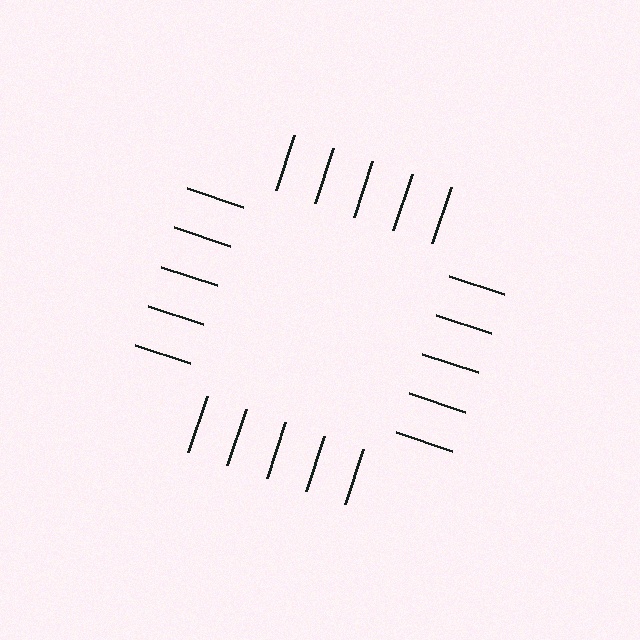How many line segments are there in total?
20 — 5 along each of the 4 edges.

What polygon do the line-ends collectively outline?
An illusory square — the line segments terminate on its edges but no continuous stroke is drawn.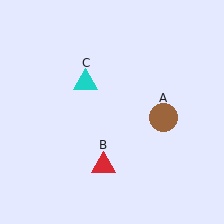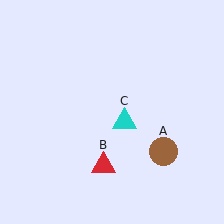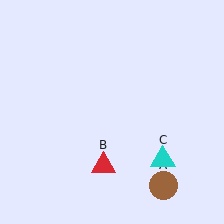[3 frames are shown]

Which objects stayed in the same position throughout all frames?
Red triangle (object B) remained stationary.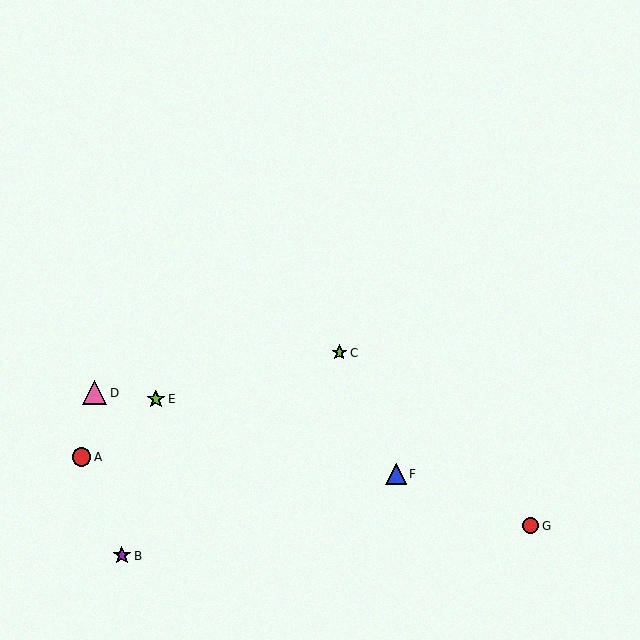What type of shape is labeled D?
Shape D is a pink triangle.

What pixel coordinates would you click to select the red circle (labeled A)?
Click at (82, 457) to select the red circle A.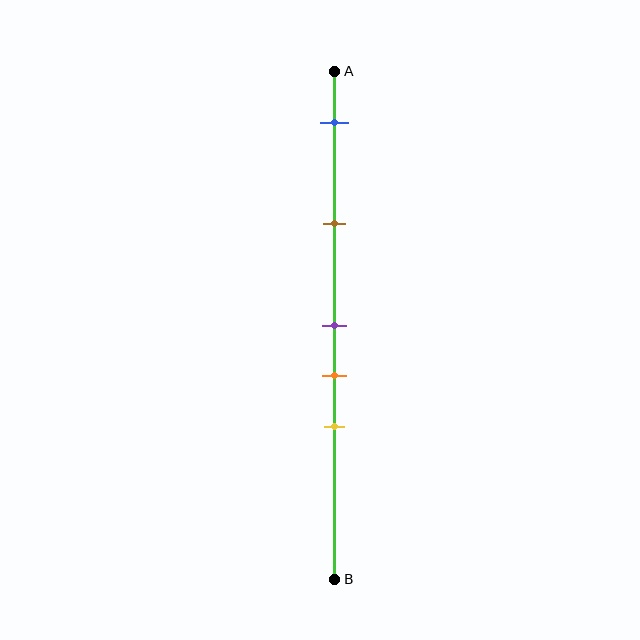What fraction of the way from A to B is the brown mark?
The brown mark is approximately 30% (0.3) of the way from A to B.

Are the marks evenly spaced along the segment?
No, the marks are not evenly spaced.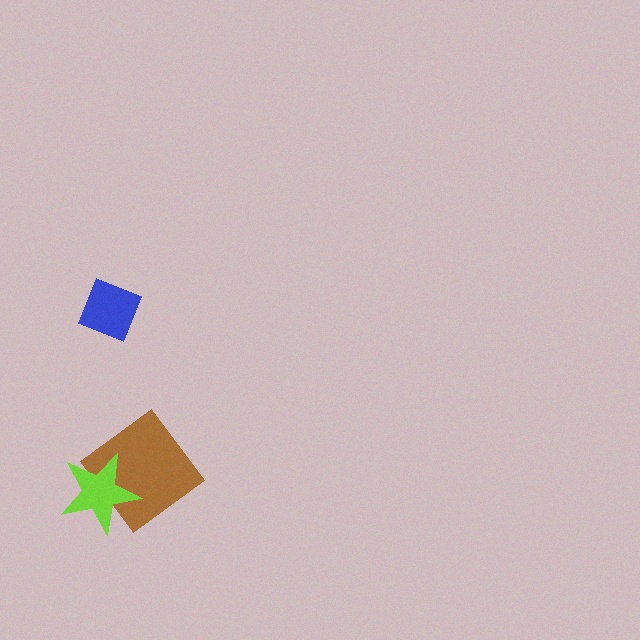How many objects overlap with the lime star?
1 object overlaps with the lime star.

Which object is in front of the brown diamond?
The lime star is in front of the brown diamond.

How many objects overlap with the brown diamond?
1 object overlaps with the brown diamond.